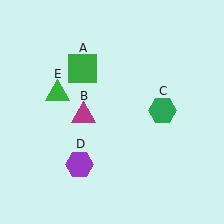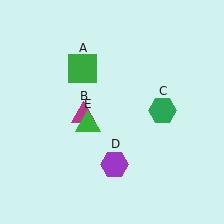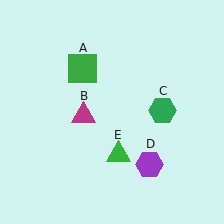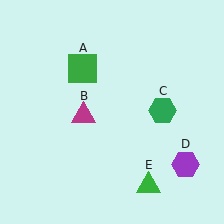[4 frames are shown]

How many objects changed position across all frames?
2 objects changed position: purple hexagon (object D), green triangle (object E).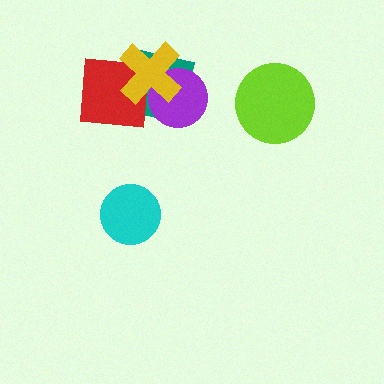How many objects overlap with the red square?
3 objects overlap with the red square.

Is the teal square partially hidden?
Yes, it is partially covered by another shape.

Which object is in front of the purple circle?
The yellow cross is in front of the purple circle.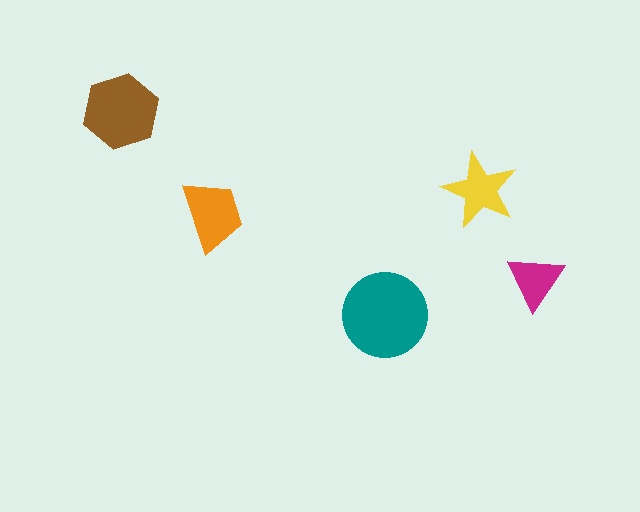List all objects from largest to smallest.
The teal circle, the brown hexagon, the orange trapezoid, the yellow star, the magenta triangle.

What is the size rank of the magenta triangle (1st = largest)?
5th.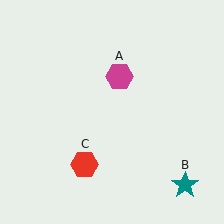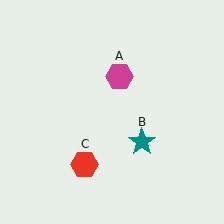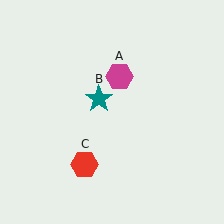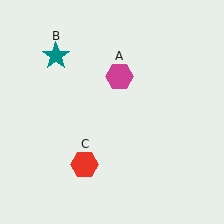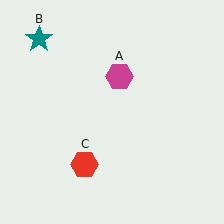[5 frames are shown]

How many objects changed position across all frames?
1 object changed position: teal star (object B).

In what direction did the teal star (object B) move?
The teal star (object B) moved up and to the left.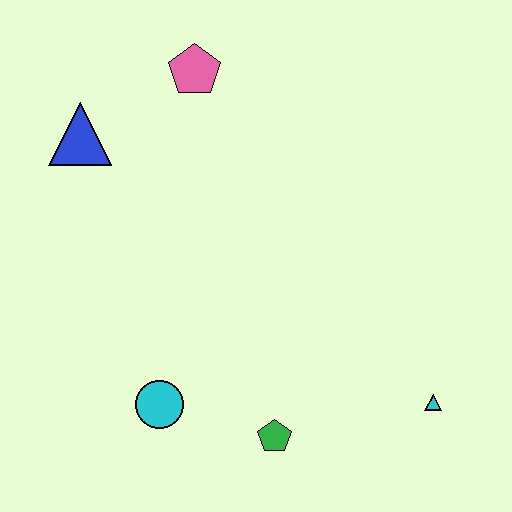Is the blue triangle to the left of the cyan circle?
Yes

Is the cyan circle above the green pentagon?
Yes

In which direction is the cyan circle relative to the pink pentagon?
The cyan circle is below the pink pentagon.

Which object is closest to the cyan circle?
The green pentagon is closest to the cyan circle.